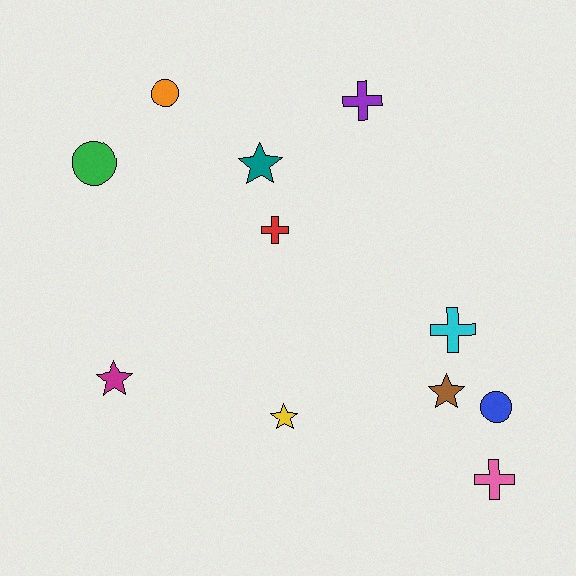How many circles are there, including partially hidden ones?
There are 3 circles.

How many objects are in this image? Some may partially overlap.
There are 11 objects.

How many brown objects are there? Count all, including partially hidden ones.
There is 1 brown object.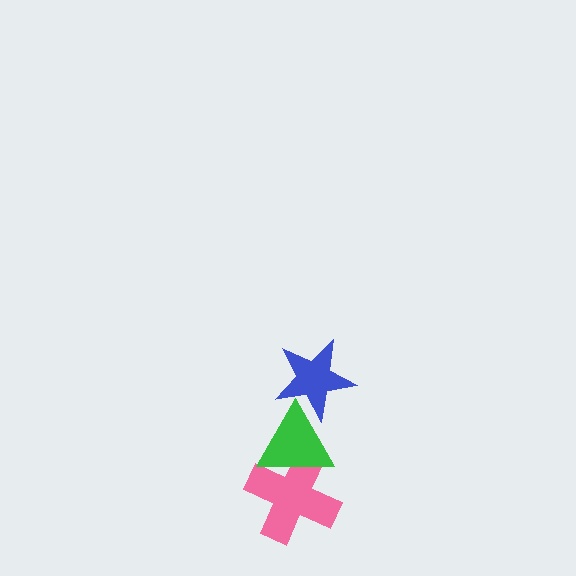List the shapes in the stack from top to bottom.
From top to bottom: the blue star, the green triangle, the pink cross.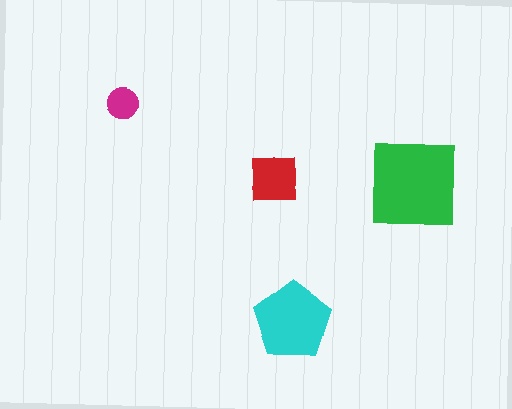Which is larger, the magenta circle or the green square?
The green square.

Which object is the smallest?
The magenta circle.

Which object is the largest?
The green square.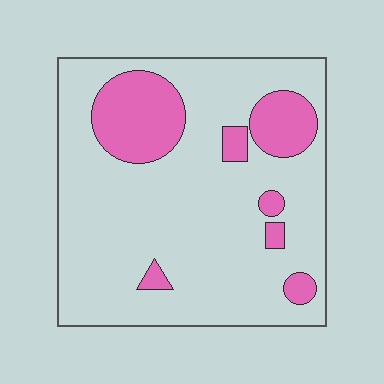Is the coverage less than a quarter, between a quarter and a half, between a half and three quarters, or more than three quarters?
Less than a quarter.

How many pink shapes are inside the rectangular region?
7.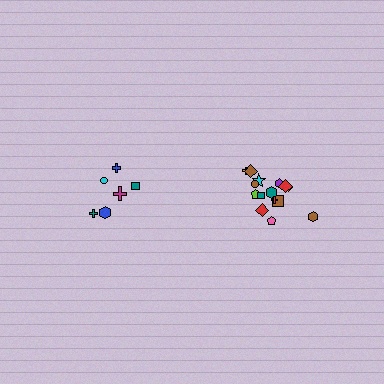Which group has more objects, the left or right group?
The right group.